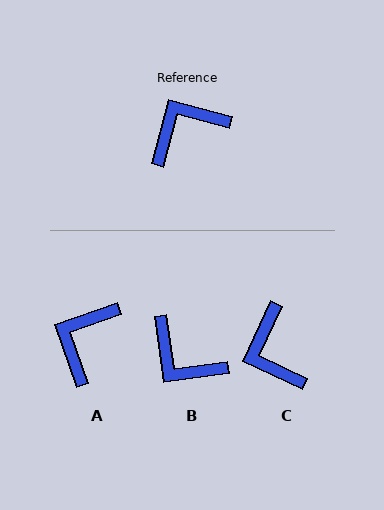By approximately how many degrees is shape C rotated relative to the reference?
Approximately 79 degrees counter-clockwise.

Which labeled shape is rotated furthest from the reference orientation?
B, about 113 degrees away.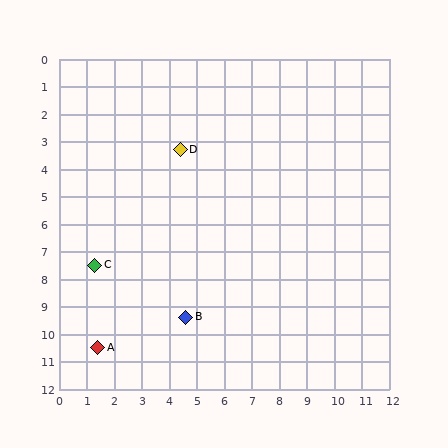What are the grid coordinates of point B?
Point B is at approximately (4.6, 9.4).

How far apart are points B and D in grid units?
Points B and D are about 6.1 grid units apart.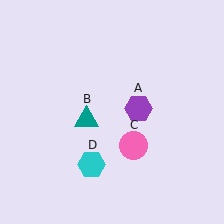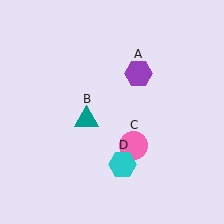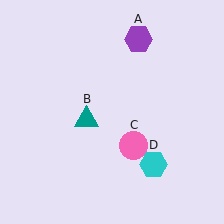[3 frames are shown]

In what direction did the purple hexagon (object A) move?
The purple hexagon (object A) moved up.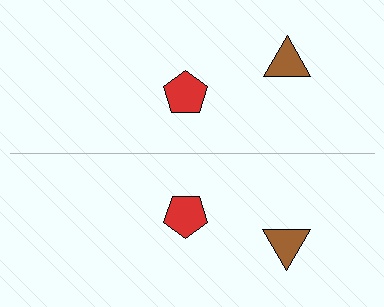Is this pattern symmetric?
Yes, this pattern has bilateral (reflection) symmetry.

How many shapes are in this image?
There are 4 shapes in this image.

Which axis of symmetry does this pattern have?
The pattern has a horizontal axis of symmetry running through the center of the image.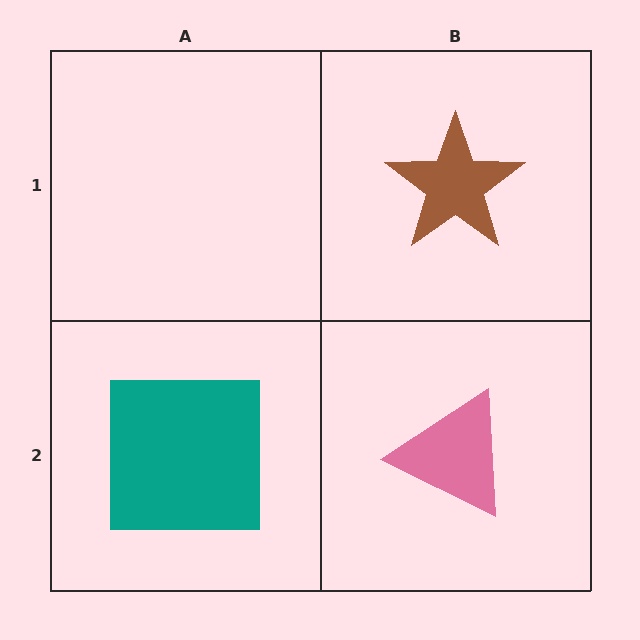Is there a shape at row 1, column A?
No, that cell is empty.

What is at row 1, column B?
A brown star.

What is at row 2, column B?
A pink triangle.